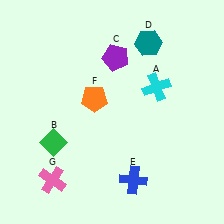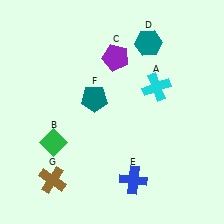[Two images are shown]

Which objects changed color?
F changed from orange to teal. G changed from pink to brown.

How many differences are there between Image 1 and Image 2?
There are 2 differences between the two images.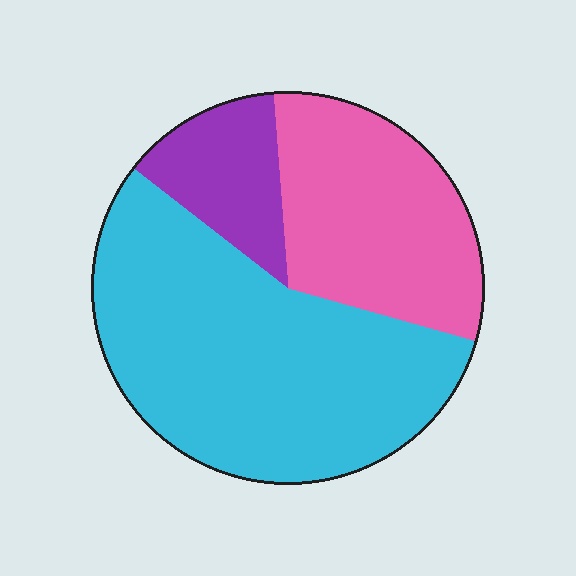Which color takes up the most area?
Cyan, at roughly 55%.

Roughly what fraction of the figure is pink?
Pink covers 31% of the figure.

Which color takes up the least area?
Purple, at roughly 15%.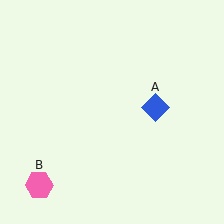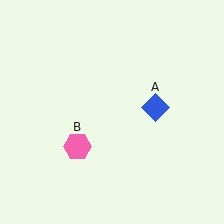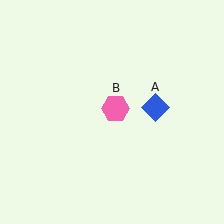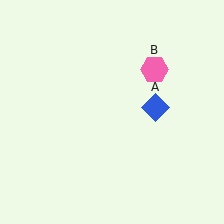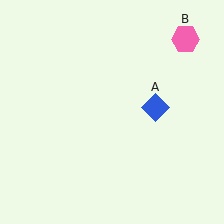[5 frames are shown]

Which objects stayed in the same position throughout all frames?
Blue diamond (object A) remained stationary.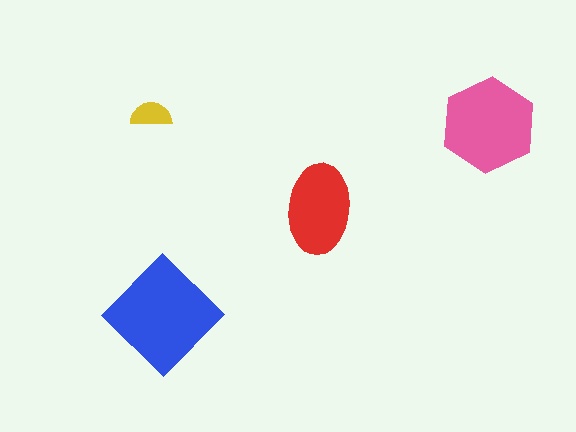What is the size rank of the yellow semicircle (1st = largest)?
4th.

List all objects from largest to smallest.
The blue diamond, the pink hexagon, the red ellipse, the yellow semicircle.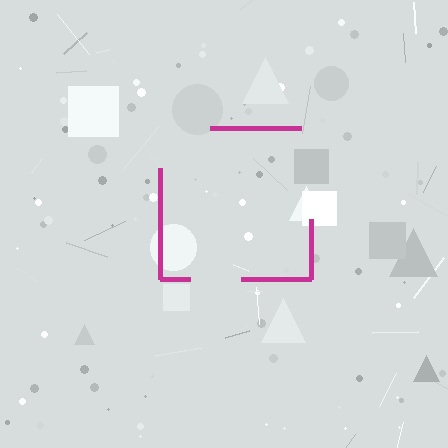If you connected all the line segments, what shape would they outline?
They would outline a square.